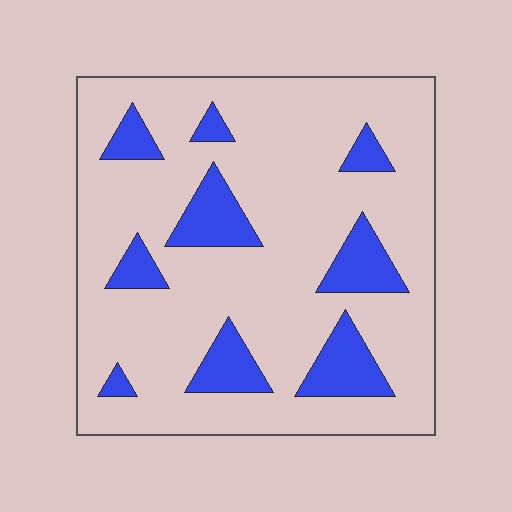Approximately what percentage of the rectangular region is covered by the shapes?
Approximately 20%.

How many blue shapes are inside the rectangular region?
9.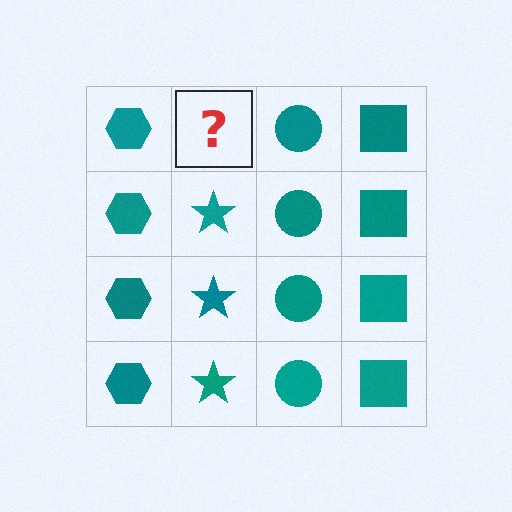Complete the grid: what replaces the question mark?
The question mark should be replaced with a teal star.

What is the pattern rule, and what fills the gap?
The rule is that each column has a consistent shape. The gap should be filled with a teal star.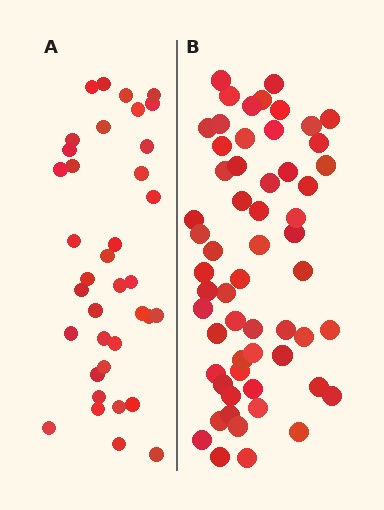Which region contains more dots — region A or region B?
Region B (the right region) has more dots.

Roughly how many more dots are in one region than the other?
Region B has approximately 20 more dots than region A.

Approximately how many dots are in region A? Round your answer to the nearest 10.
About 40 dots. (The exact count is 37, which rounds to 40.)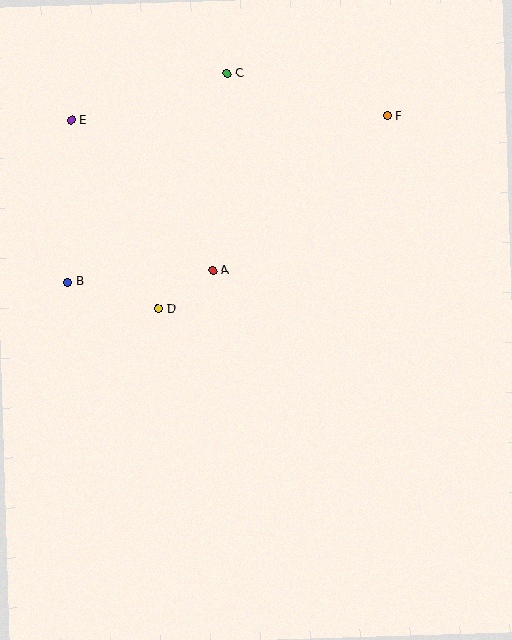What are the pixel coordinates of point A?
Point A is at (213, 270).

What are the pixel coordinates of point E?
Point E is at (71, 120).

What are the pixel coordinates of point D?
Point D is at (158, 309).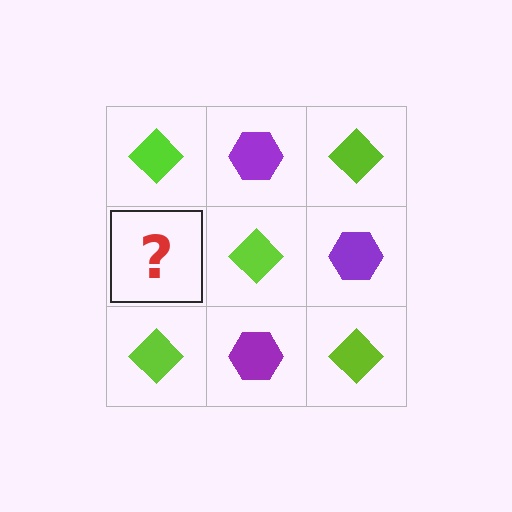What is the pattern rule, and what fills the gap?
The rule is that it alternates lime diamond and purple hexagon in a checkerboard pattern. The gap should be filled with a purple hexagon.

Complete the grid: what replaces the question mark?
The question mark should be replaced with a purple hexagon.